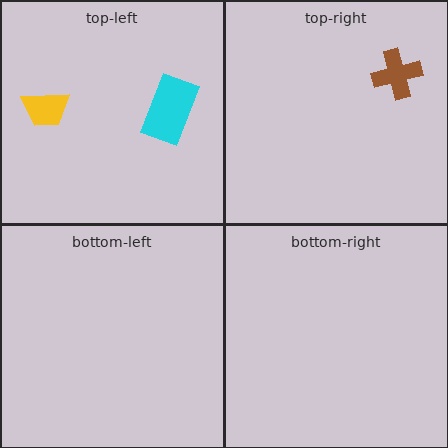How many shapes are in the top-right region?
1.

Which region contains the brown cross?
The top-right region.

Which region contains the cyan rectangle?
The top-left region.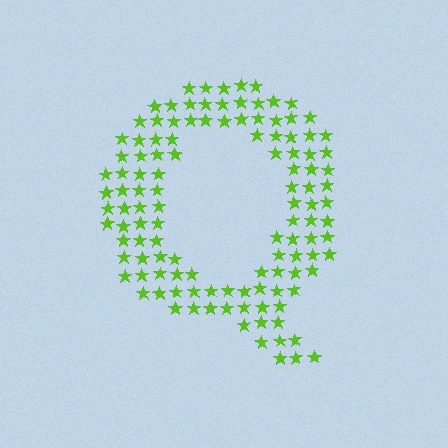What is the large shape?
The large shape is the letter Q.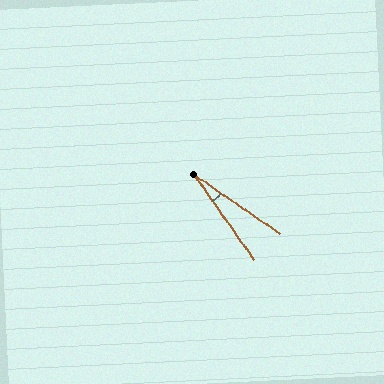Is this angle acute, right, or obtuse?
It is acute.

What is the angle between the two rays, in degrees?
Approximately 20 degrees.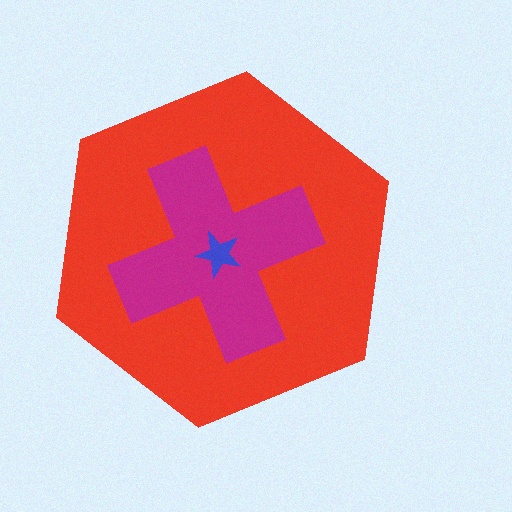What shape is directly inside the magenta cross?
The blue star.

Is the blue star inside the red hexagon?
Yes.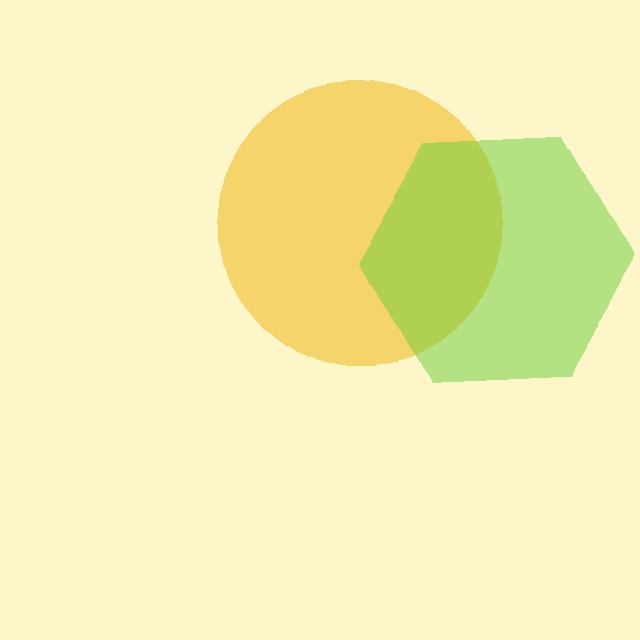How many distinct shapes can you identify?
There are 2 distinct shapes: a yellow circle, a lime hexagon.